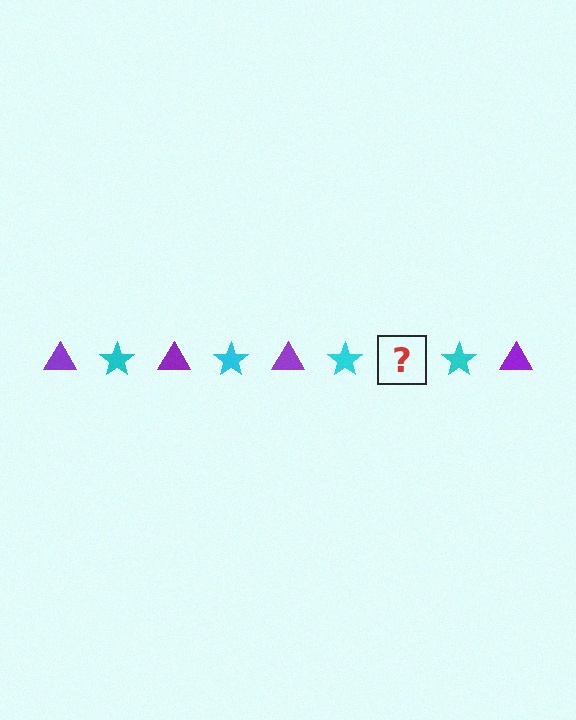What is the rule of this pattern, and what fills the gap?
The rule is that the pattern alternates between purple triangle and cyan star. The gap should be filled with a purple triangle.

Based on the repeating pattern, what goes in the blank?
The blank should be a purple triangle.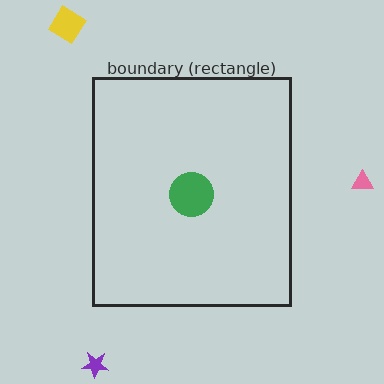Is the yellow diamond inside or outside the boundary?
Outside.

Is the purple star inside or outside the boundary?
Outside.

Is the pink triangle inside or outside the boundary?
Outside.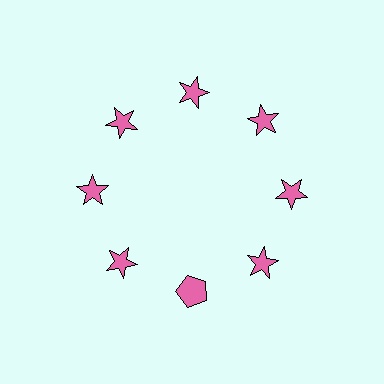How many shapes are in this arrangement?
There are 8 shapes arranged in a ring pattern.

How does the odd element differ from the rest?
It has a different shape: pentagon instead of star.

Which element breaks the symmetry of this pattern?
The pink pentagon at roughly the 6 o'clock position breaks the symmetry. All other shapes are pink stars.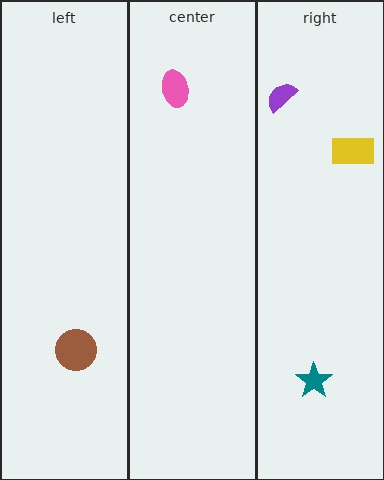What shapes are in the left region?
The brown circle.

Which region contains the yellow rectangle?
The right region.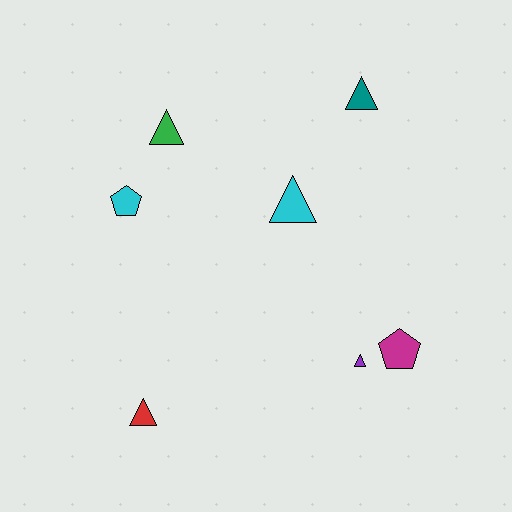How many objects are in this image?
There are 7 objects.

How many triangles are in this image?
There are 5 triangles.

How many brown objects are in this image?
There are no brown objects.